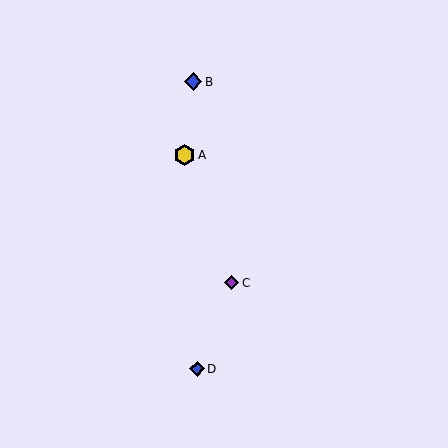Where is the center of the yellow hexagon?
The center of the yellow hexagon is at (185, 155).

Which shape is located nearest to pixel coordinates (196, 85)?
The blue diamond (labeled B) at (193, 82) is nearest to that location.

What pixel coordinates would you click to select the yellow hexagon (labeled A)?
Click at (185, 155) to select the yellow hexagon A.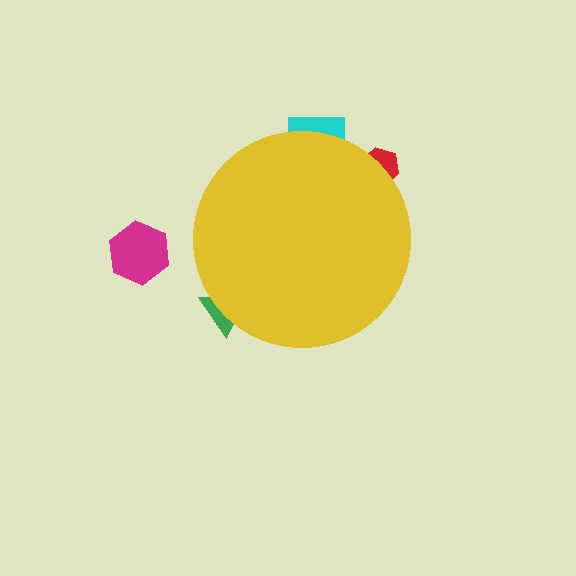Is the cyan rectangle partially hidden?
Yes, the cyan rectangle is partially hidden behind the yellow circle.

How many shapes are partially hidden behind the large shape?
3 shapes are partially hidden.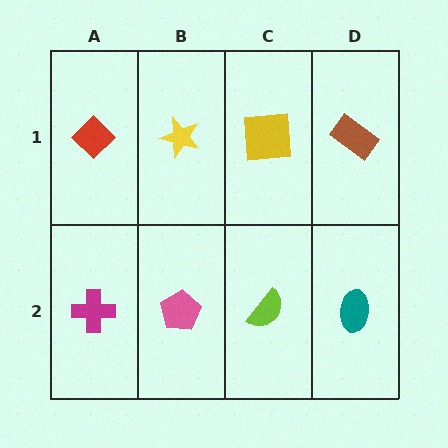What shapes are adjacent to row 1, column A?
A magenta cross (row 2, column A), a yellow star (row 1, column B).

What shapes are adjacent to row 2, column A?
A red diamond (row 1, column A), a pink pentagon (row 2, column B).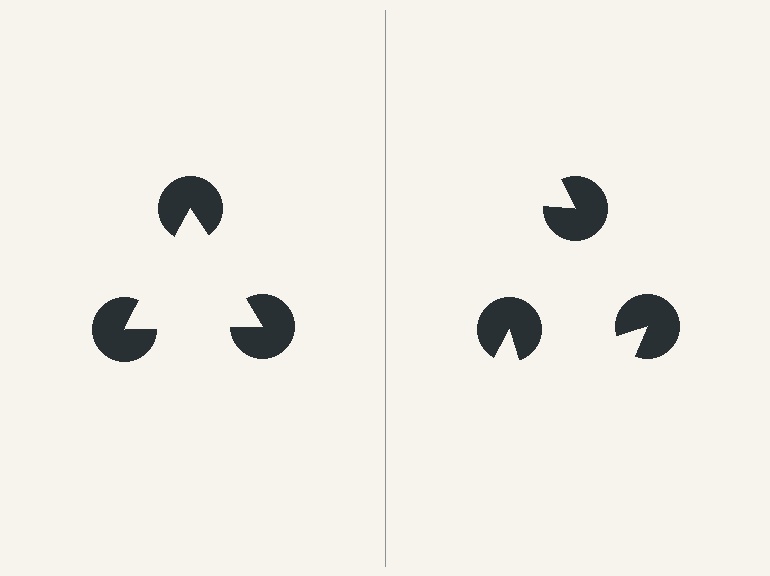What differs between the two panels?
The pac-man discs are positioned identically on both sides; only the wedge orientations differ. On the left they align to a triangle; on the right they are misaligned.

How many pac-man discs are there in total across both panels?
6 — 3 on each side.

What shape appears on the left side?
An illusory triangle.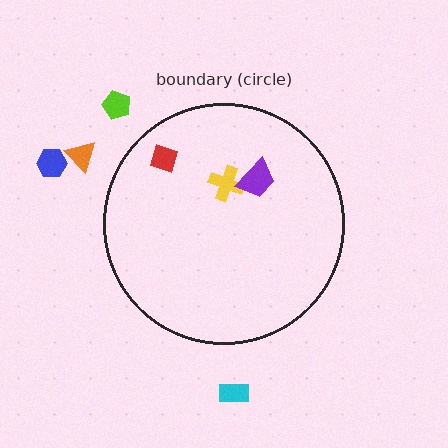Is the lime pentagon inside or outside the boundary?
Outside.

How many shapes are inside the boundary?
3 inside, 4 outside.